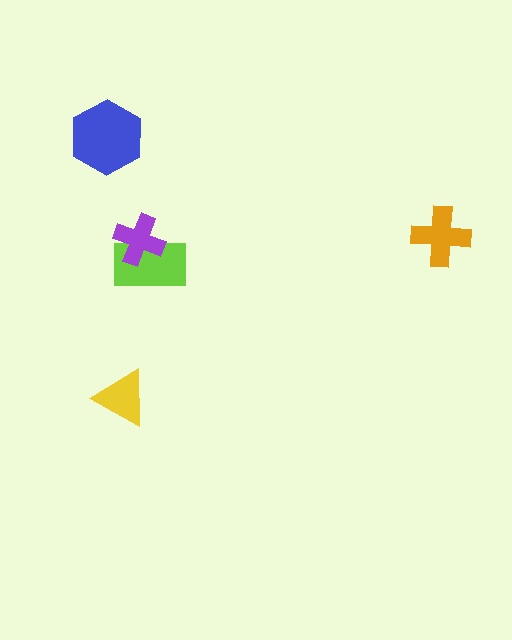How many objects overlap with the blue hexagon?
0 objects overlap with the blue hexagon.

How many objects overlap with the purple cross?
1 object overlaps with the purple cross.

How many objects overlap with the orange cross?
0 objects overlap with the orange cross.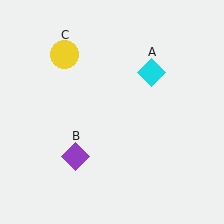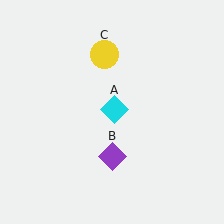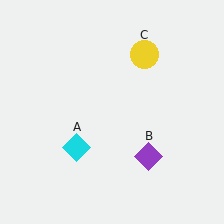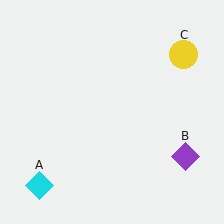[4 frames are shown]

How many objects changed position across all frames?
3 objects changed position: cyan diamond (object A), purple diamond (object B), yellow circle (object C).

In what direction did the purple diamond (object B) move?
The purple diamond (object B) moved right.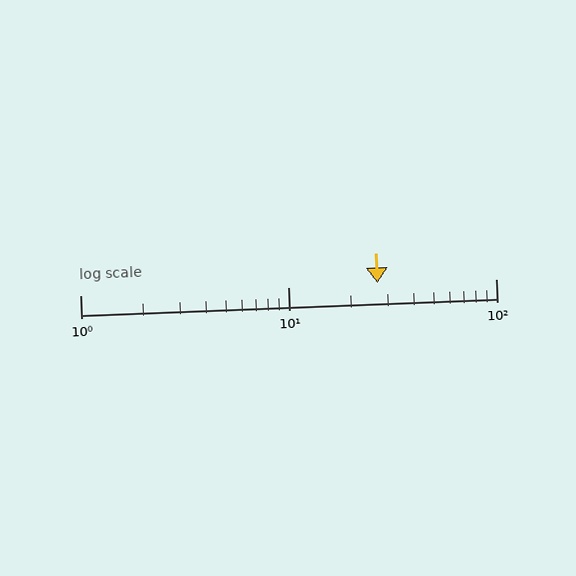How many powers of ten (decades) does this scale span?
The scale spans 2 decades, from 1 to 100.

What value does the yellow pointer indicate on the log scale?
The pointer indicates approximately 27.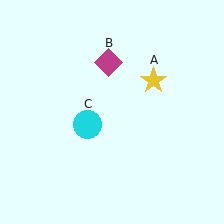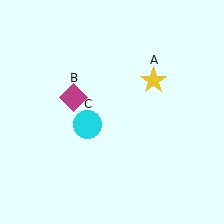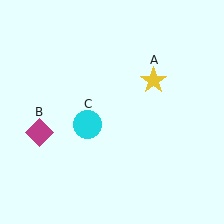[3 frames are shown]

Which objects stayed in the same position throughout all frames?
Yellow star (object A) and cyan circle (object C) remained stationary.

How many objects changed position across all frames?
1 object changed position: magenta diamond (object B).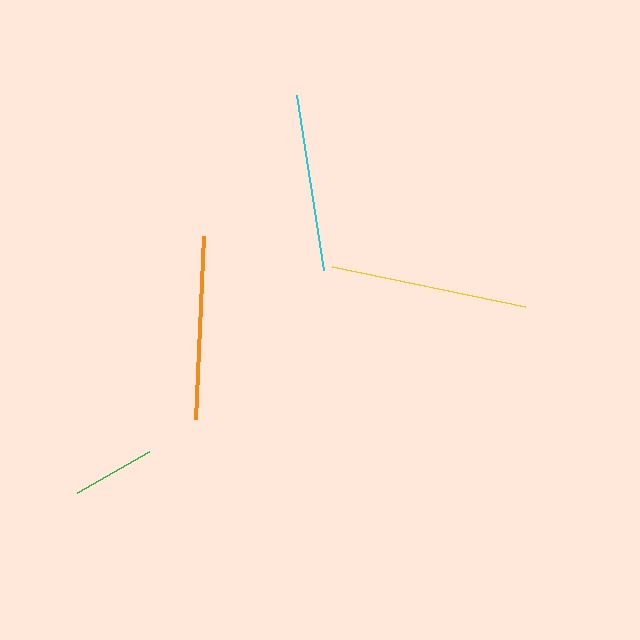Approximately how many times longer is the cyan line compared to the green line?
The cyan line is approximately 2.1 times the length of the green line.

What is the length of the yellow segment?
The yellow segment is approximately 198 pixels long.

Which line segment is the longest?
The yellow line is the longest at approximately 198 pixels.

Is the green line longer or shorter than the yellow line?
The yellow line is longer than the green line.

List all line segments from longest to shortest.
From longest to shortest: yellow, orange, cyan, green.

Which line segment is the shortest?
The green line is the shortest at approximately 84 pixels.